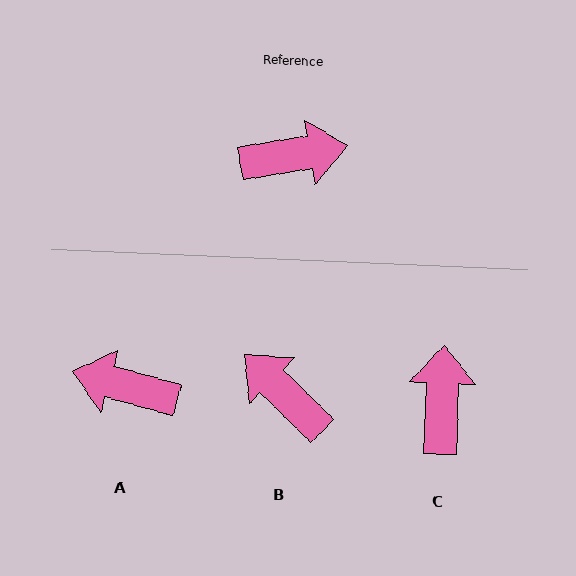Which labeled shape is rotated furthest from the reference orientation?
A, about 155 degrees away.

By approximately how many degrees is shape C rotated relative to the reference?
Approximately 79 degrees counter-clockwise.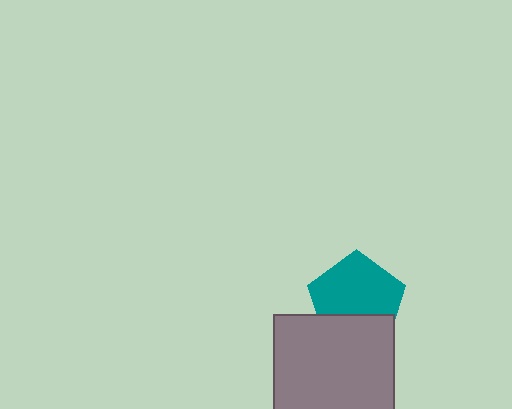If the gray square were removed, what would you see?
You would see the complete teal pentagon.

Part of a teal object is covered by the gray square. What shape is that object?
It is a pentagon.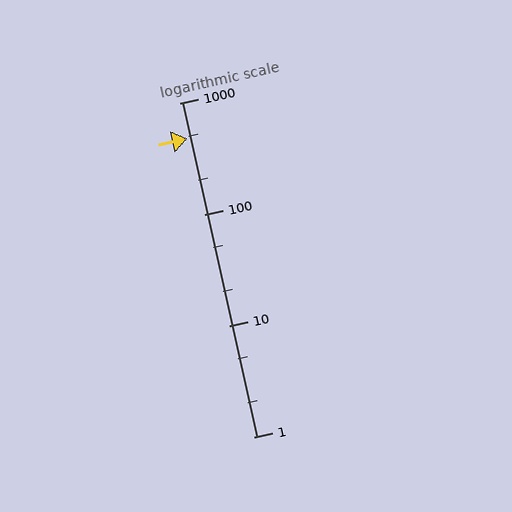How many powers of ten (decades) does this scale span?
The scale spans 3 decades, from 1 to 1000.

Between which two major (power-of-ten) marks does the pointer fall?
The pointer is between 100 and 1000.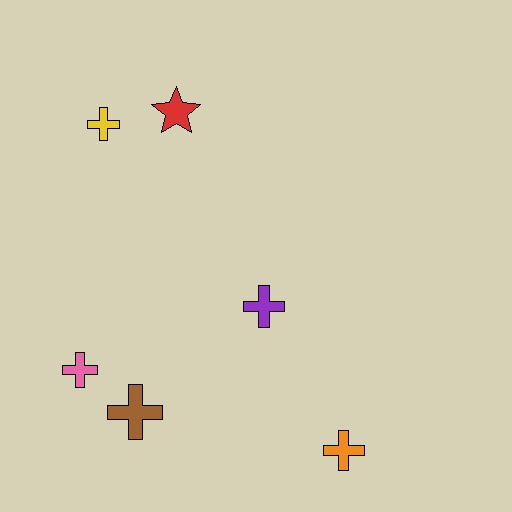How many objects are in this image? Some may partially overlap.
There are 6 objects.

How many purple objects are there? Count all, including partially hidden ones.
There is 1 purple object.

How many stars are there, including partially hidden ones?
There is 1 star.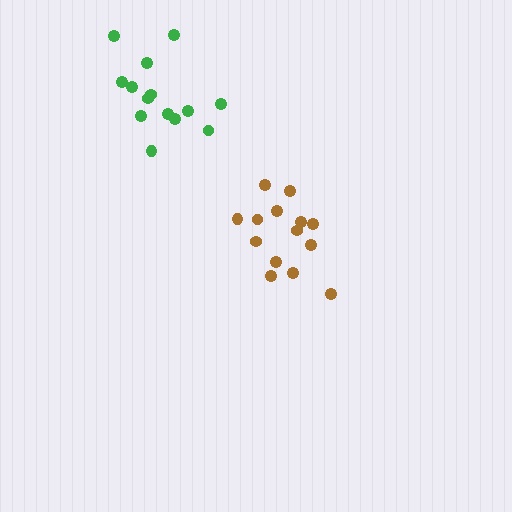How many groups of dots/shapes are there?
There are 2 groups.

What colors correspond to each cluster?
The clusters are colored: brown, green.